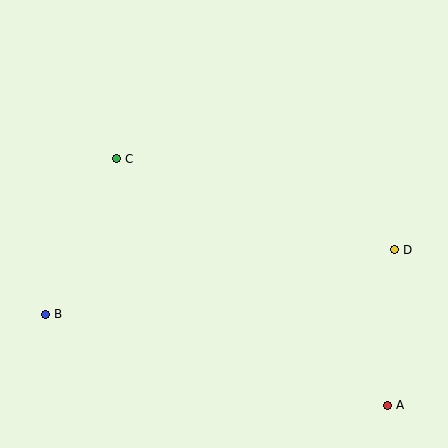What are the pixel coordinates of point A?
Point A is at (387, 405).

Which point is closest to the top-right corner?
Point D is closest to the top-right corner.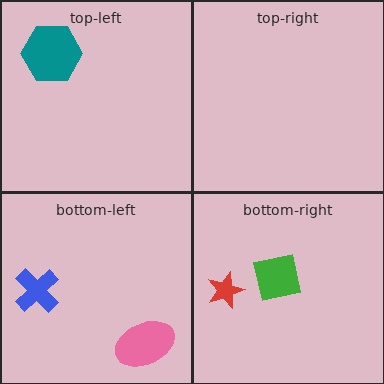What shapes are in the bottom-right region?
The green square, the red star.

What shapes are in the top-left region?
The teal hexagon.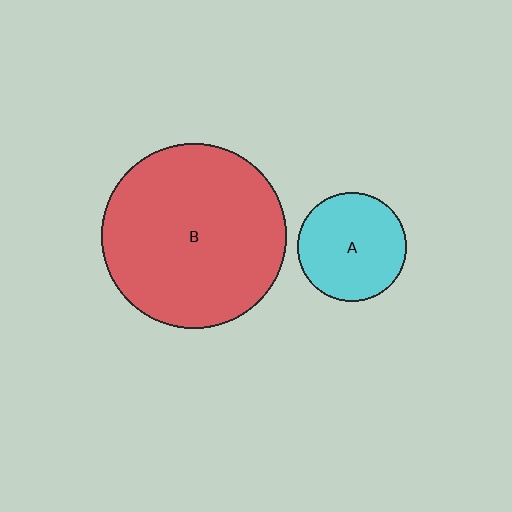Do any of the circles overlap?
No, none of the circles overlap.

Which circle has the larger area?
Circle B (red).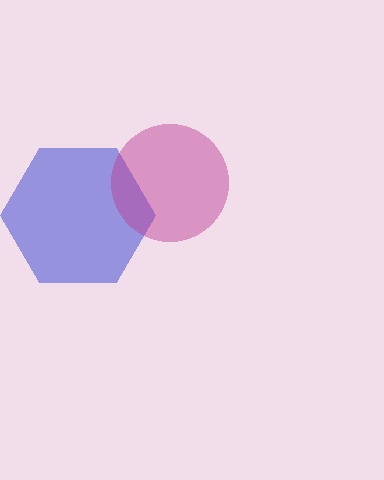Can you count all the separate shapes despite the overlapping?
Yes, there are 2 separate shapes.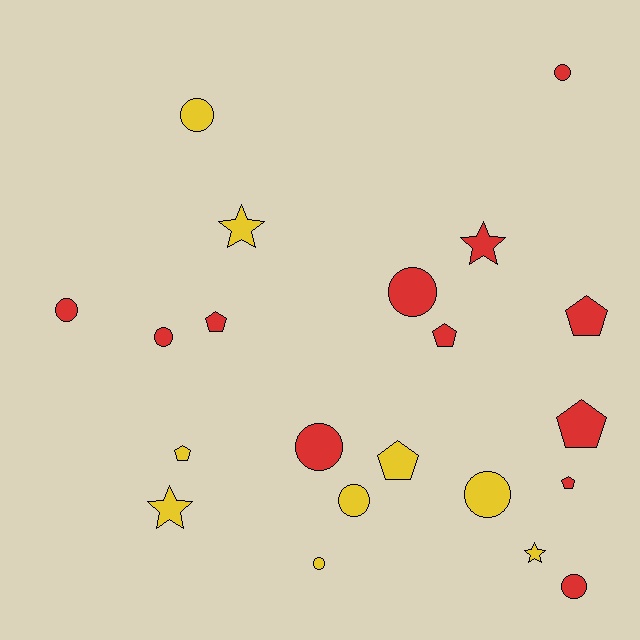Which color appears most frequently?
Red, with 12 objects.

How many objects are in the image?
There are 21 objects.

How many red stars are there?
There is 1 red star.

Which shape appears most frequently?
Circle, with 10 objects.